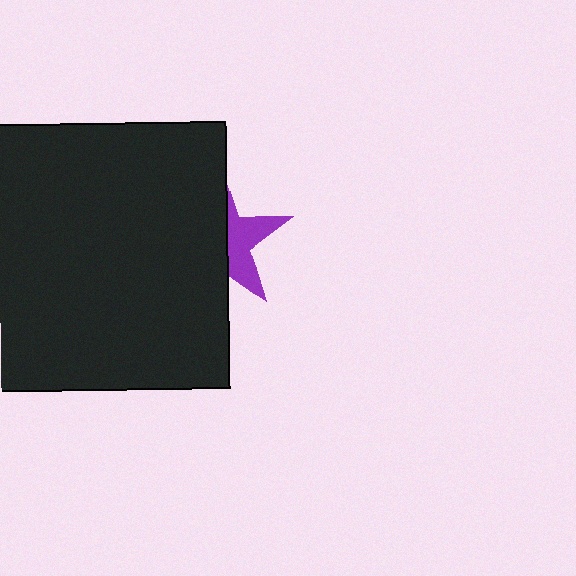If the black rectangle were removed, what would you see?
You would see the complete purple star.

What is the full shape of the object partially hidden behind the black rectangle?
The partially hidden object is a purple star.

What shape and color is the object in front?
The object in front is a black rectangle.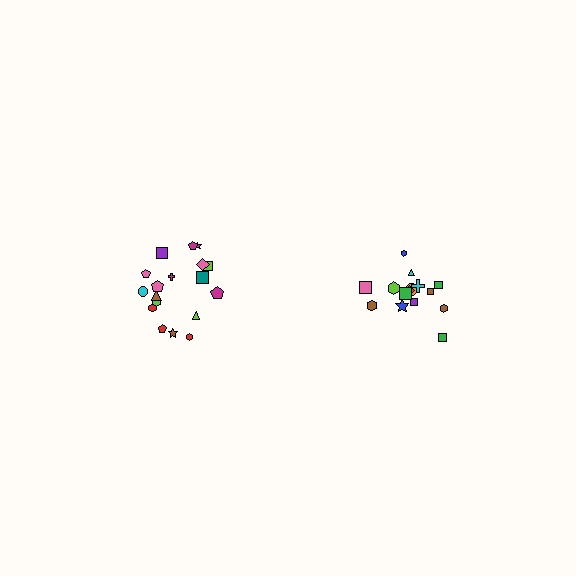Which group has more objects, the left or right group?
The left group.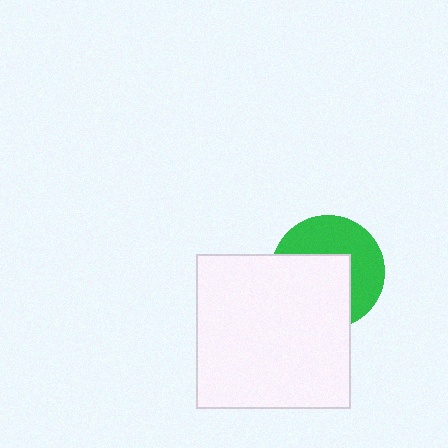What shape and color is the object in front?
The object in front is a white square.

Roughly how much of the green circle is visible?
About half of it is visible (roughly 48%).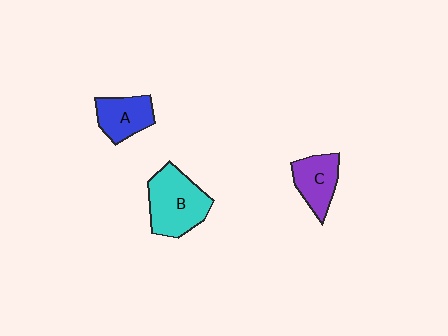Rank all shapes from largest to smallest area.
From largest to smallest: B (cyan), C (purple), A (blue).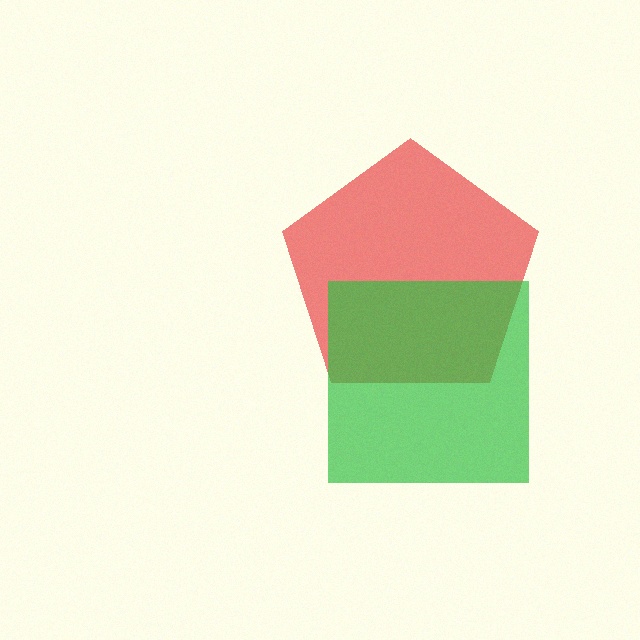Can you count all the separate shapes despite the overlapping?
Yes, there are 2 separate shapes.